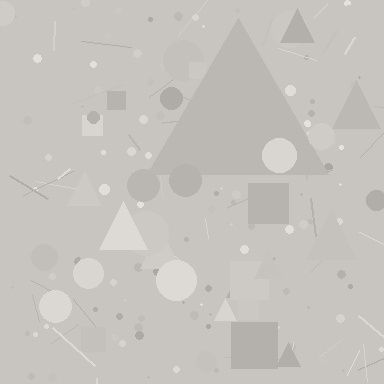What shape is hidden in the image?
A triangle is hidden in the image.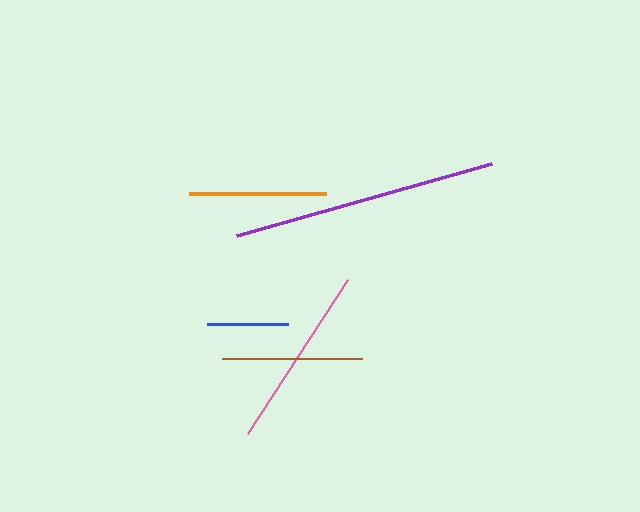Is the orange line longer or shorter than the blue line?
The orange line is longer than the blue line.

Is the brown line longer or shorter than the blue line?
The brown line is longer than the blue line.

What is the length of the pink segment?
The pink segment is approximately 183 pixels long.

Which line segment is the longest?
The purple line is the longest at approximately 265 pixels.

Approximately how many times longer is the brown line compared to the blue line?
The brown line is approximately 1.7 times the length of the blue line.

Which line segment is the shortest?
The blue line is the shortest at approximately 81 pixels.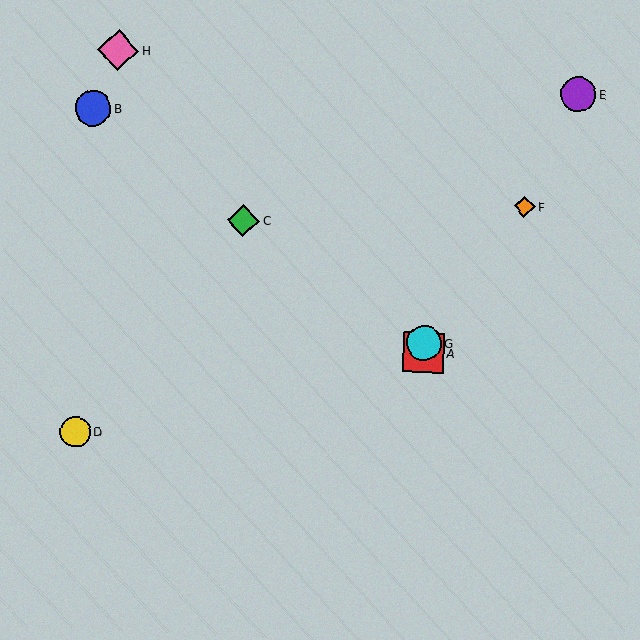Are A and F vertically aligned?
No, A is at x≈424 and F is at x≈525.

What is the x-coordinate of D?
Object D is at x≈75.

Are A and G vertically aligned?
Yes, both are at x≈424.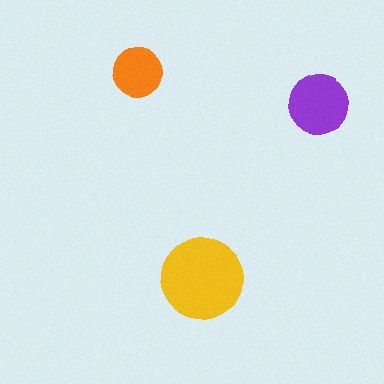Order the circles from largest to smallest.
the yellow one, the purple one, the orange one.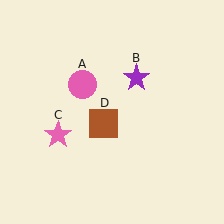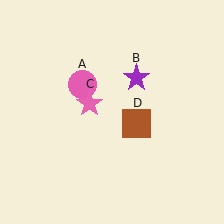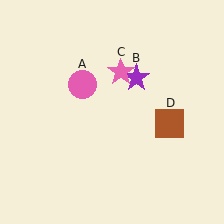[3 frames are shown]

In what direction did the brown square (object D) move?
The brown square (object D) moved right.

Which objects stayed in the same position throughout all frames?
Pink circle (object A) and purple star (object B) remained stationary.